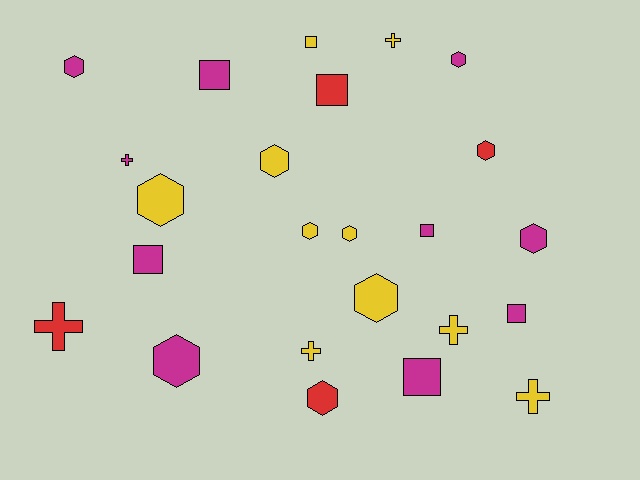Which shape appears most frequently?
Hexagon, with 11 objects.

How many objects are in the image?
There are 24 objects.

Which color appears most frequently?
Yellow, with 10 objects.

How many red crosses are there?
There is 1 red cross.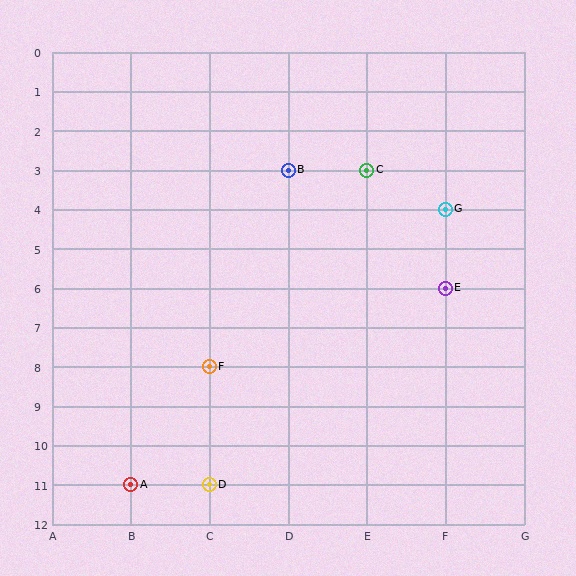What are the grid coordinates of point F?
Point F is at grid coordinates (C, 8).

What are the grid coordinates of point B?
Point B is at grid coordinates (D, 3).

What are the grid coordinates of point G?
Point G is at grid coordinates (F, 4).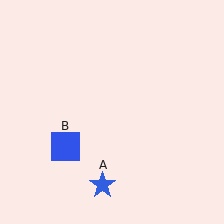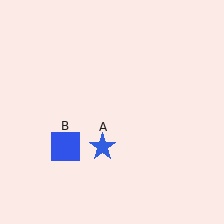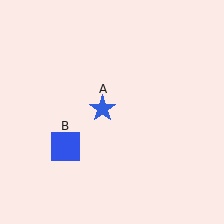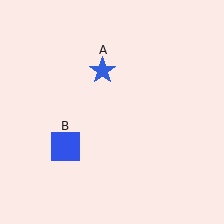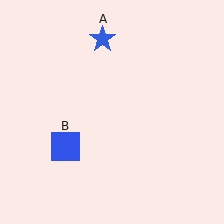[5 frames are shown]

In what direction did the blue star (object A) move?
The blue star (object A) moved up.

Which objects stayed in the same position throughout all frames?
Blue square (object B) remained stationary.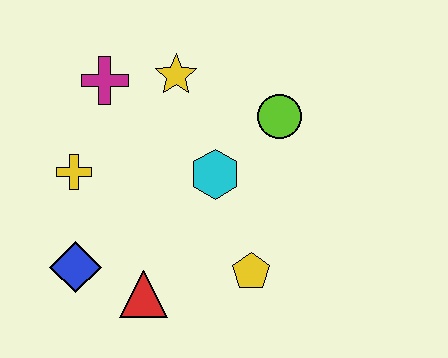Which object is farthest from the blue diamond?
The lime circle is farthest from the blue diamond.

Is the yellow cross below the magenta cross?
Yes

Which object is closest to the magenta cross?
The yellow star is closest to the magenta cross.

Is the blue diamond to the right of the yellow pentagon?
No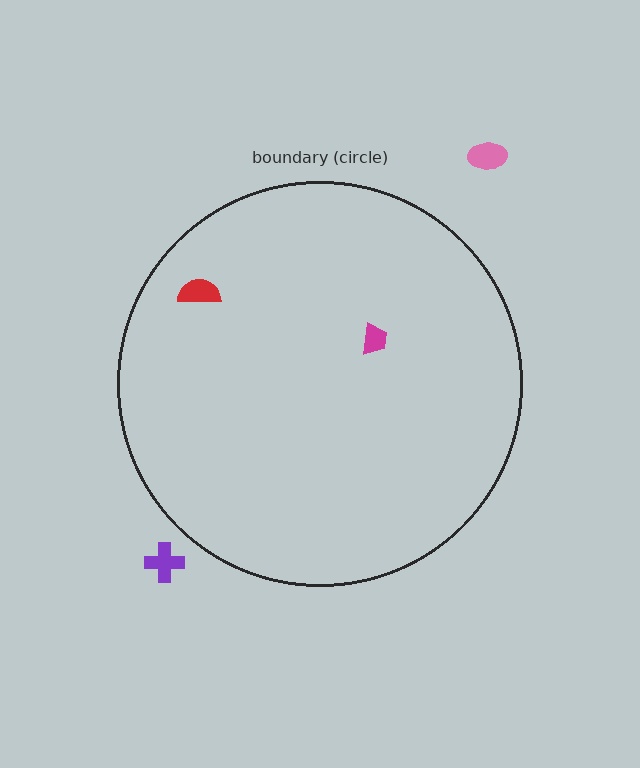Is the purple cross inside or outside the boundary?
Outside.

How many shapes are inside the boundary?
2 inside, 2 outside.